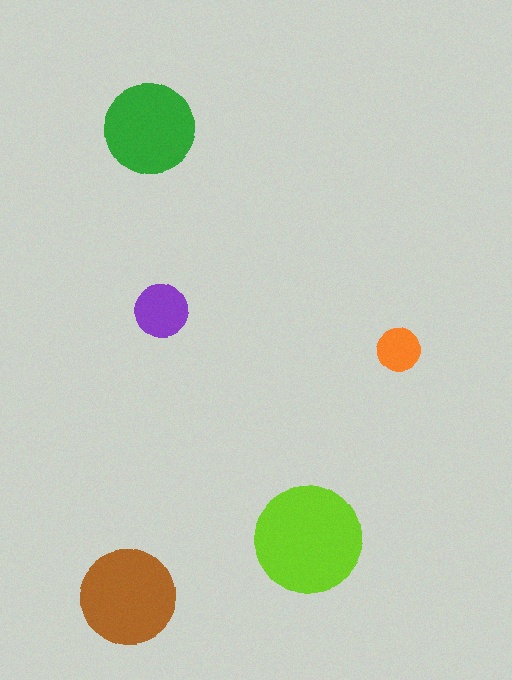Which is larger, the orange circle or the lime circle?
The lime one.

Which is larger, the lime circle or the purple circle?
The lime one.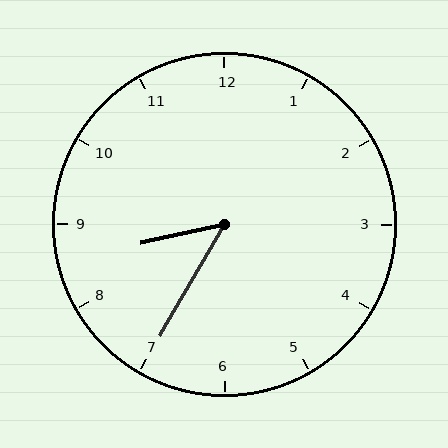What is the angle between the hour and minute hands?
Approximately 48 degrees.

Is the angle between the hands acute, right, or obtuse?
It is acute.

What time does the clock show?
8:35.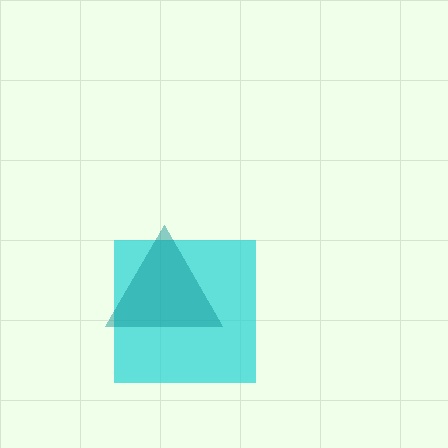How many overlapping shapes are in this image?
There are 2 overlapping shapes in the image.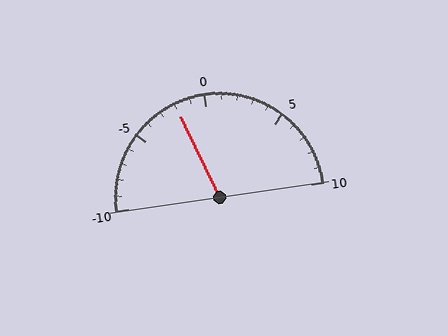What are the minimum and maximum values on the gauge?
The gauge ranges from -10 to 10.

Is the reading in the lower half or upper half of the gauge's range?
The reading is in the lower half of the range (-10 to 10).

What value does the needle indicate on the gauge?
The needle indicates approximately -2.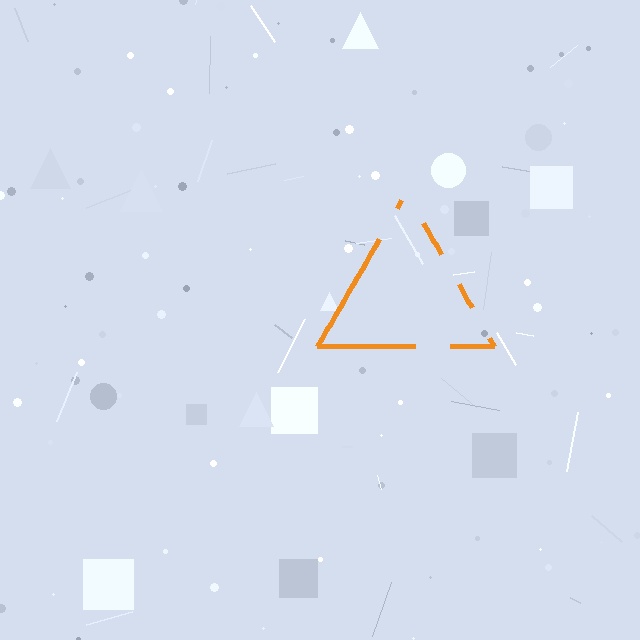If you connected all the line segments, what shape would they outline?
They would outline a triangle.